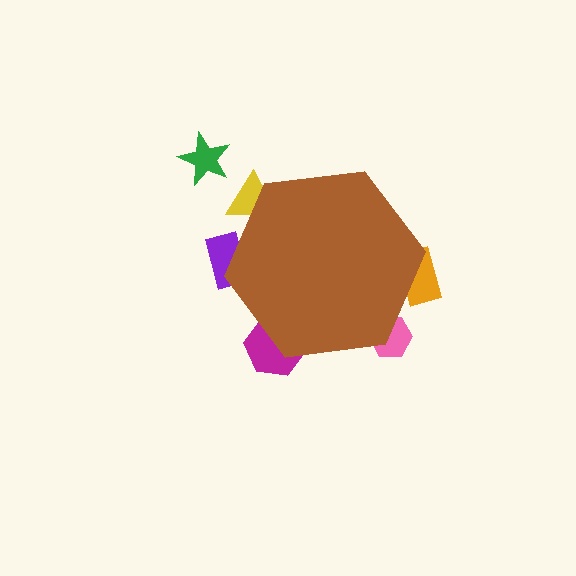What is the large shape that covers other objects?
A brown hexagon.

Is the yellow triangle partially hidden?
Yes, the yellow triangle is partially hidden behind the brown hexagon.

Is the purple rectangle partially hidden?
Yes, the purple rectangle is partially hidden behind the brown hexagon.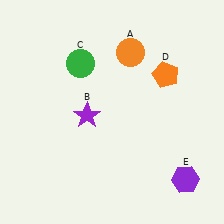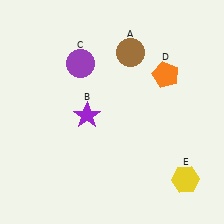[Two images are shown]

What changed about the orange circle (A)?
In Image 1, A is orange. In Image 2, it changed to brown.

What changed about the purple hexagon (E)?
In Image 1, E is purple. In Image 2, it changed to yellow.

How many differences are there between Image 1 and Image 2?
There are 3 differences between the two images.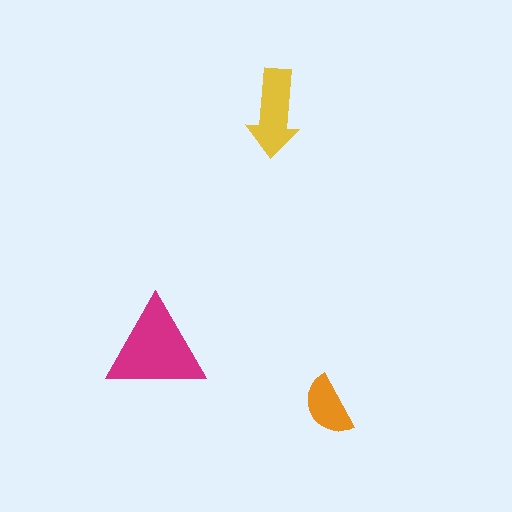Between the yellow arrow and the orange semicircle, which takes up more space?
The yellow arrow.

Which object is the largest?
The magenta triangle.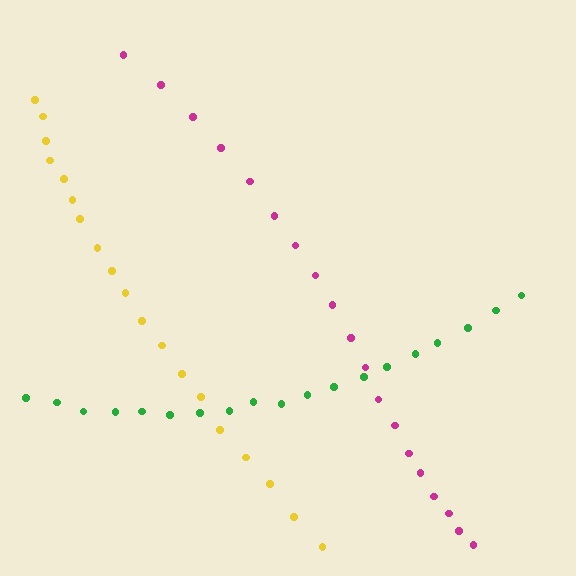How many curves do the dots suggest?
There are 3 distinct paths.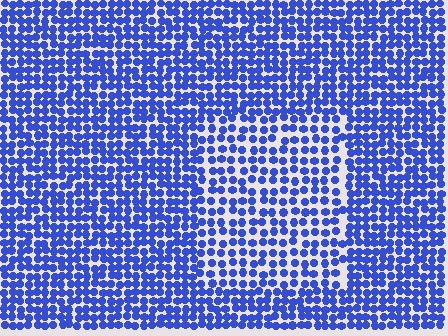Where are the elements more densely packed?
The elements are more densely packed outside the rectangle boundary.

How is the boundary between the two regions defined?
The boundary is defined by a change in element density (approximately 1.6x ratio). All elements are the same color, size, and shape.